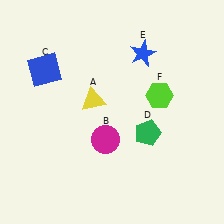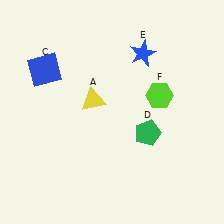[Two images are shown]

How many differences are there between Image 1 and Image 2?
There is 1 difference between the two images.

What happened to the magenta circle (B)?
The magenta circle (B) was removed in Image 2. It was in the bottom-left area of Image 1.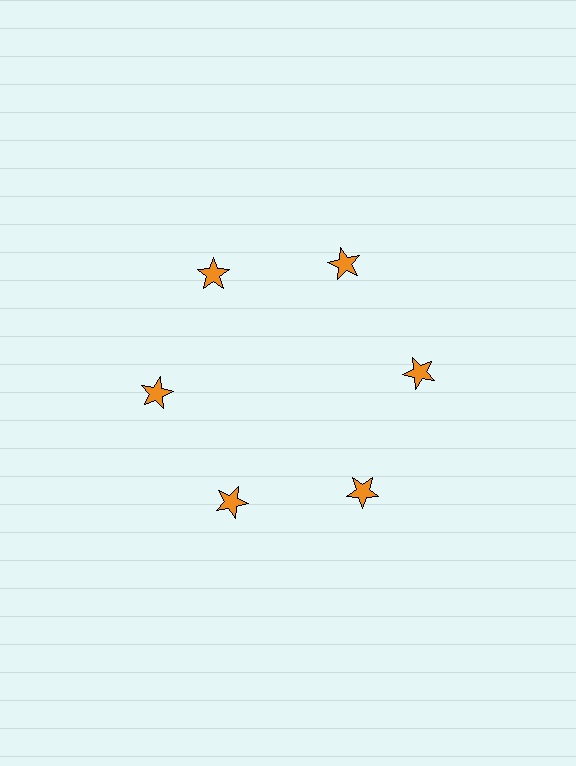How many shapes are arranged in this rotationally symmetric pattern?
There are 6 shapes, arranged in 6 groups of 1.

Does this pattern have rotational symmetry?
Yes, this pattern has 6-fold rotational symmetry. It looks the same after rotating 60 degrees around the center.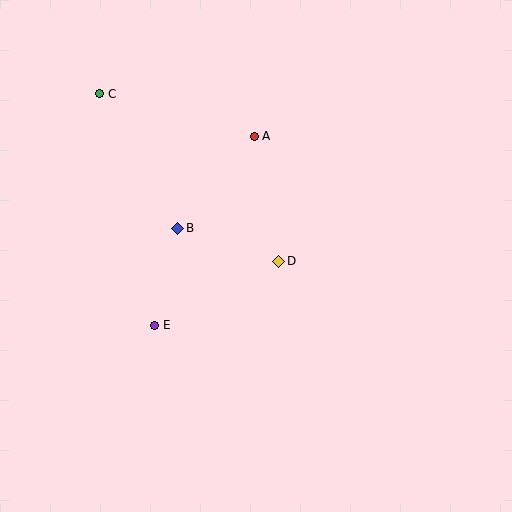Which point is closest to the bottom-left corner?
Point E is closest to the bottom-left corner.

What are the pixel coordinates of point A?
Point A is at (254, 136).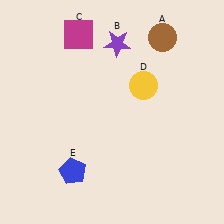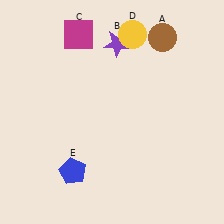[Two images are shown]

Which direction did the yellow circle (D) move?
The yellow circle (D) moved up.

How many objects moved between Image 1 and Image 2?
1 object moved between the two images.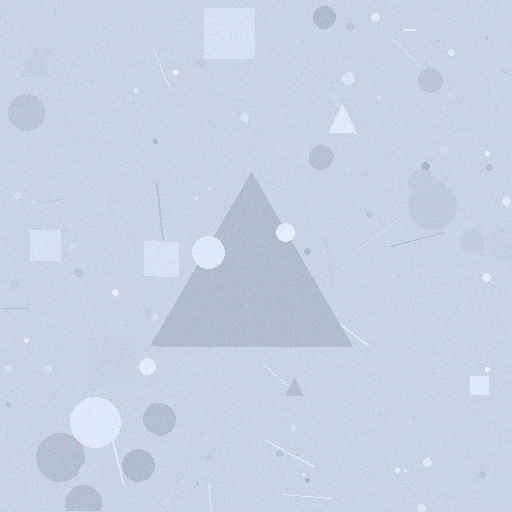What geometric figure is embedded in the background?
A triangle is embedded in the background.